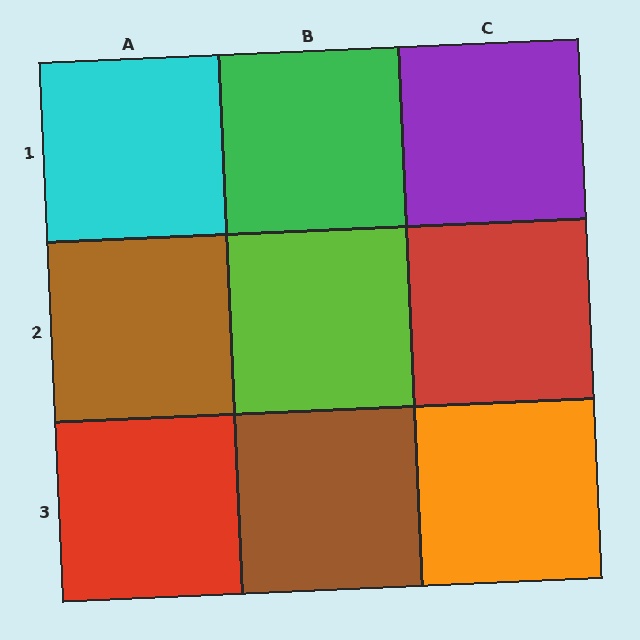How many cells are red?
2 cells are red.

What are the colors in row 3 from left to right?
Red, brown, orange.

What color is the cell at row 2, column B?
Lime.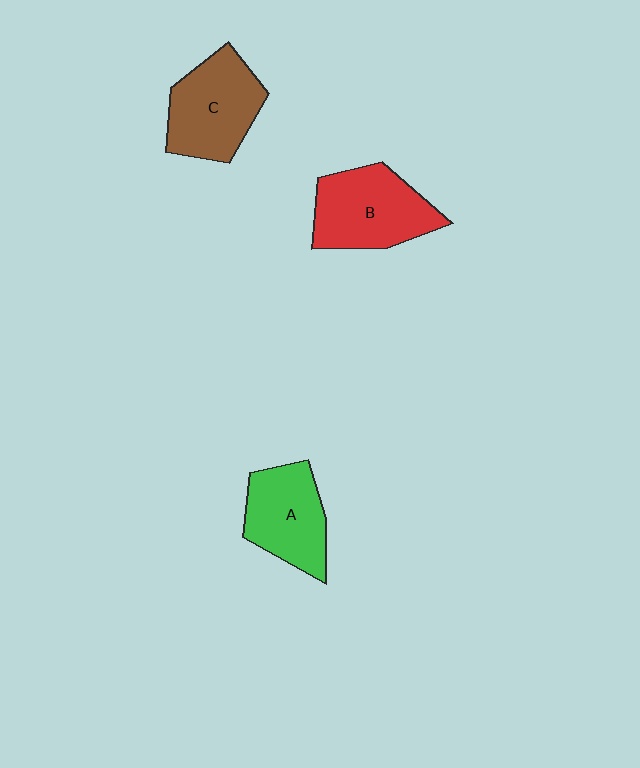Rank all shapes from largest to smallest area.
From largest to smallest: B (red), C (brown), A (green).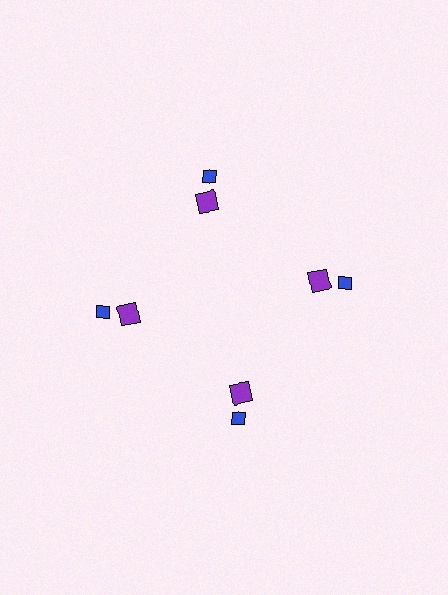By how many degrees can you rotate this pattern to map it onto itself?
The pattern maps onto itself every 90 degrees of rotation.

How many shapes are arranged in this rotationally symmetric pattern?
There are 8 shapes, arranged in 4 groups of 2.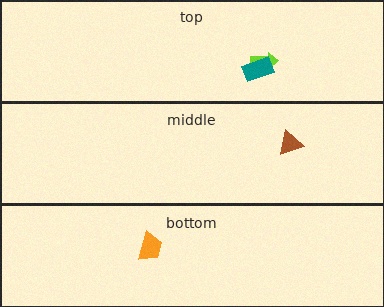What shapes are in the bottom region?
The orange trapezoid.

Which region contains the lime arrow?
The top region.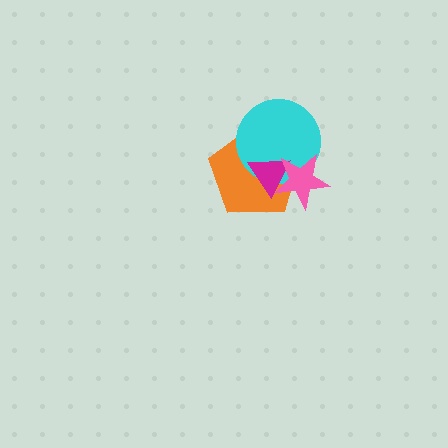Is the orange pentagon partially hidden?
Yes, it is partially covered by another shape.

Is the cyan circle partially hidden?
Yes, it is partially covered by another shape.